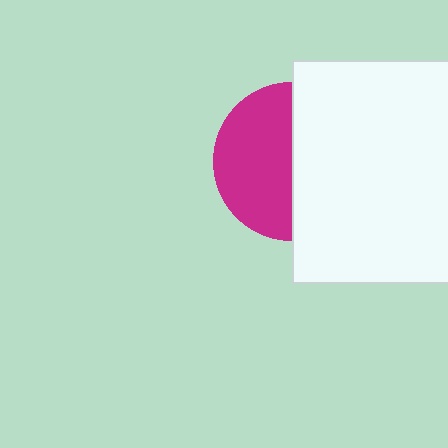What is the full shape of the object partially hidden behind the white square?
The partially hidden object is a magenta circle.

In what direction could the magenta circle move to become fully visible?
The magenta circle could move left. That would shift it out from behind the white square entirely.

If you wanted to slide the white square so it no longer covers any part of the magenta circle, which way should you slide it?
Slide it right — that is the most direct way to separate the two shapes.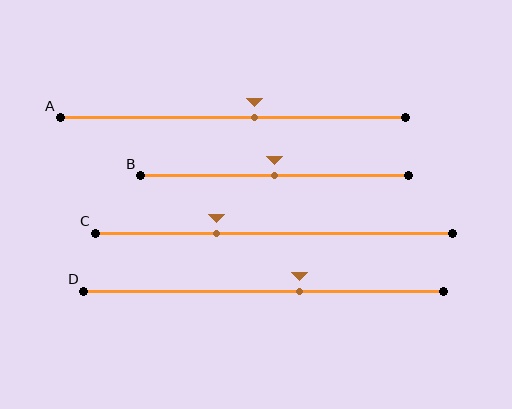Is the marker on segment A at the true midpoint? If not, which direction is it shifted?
No, the marker on segment A is shifted to the right by about 6% of the segment length.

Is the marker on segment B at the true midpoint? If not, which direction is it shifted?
Yes, the marker on segment B is at the true midpoint.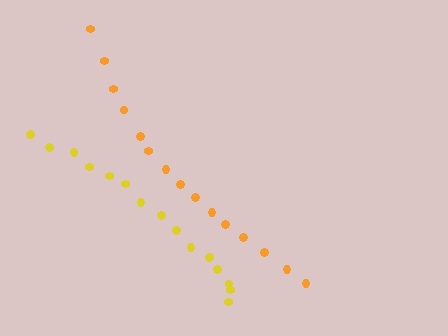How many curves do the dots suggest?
There are 2 distinct paths.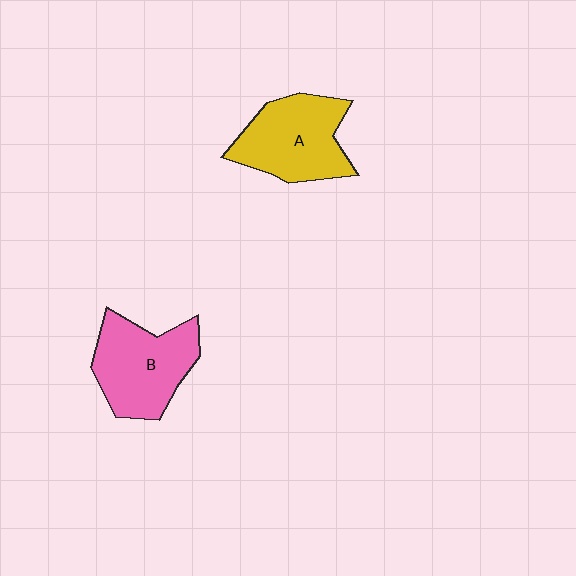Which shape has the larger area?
Shape B (pink).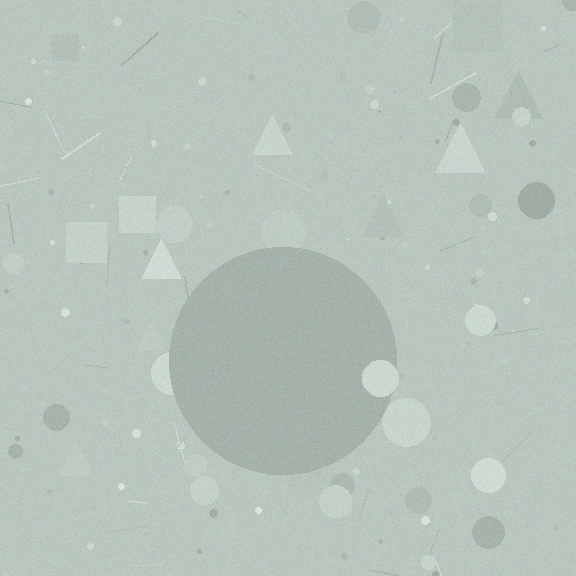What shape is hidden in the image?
A circle is hidden in the image.